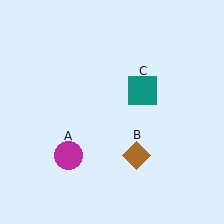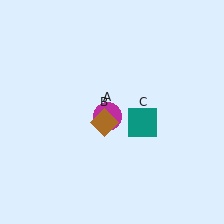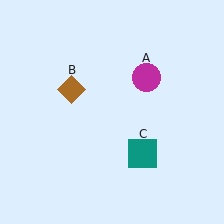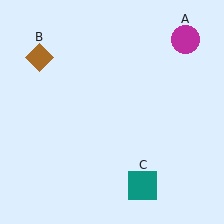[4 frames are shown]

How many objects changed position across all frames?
3 objects changed position: magenta circle (object A), brown diamond (object B), teal square (object C).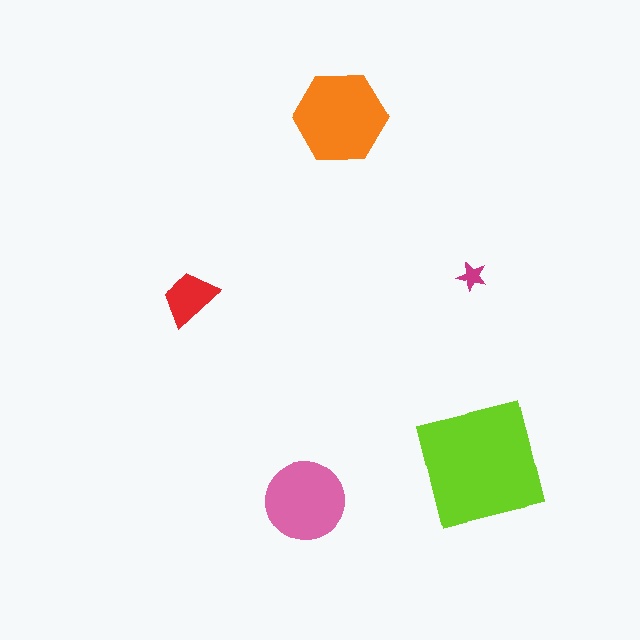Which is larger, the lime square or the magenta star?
The lime square.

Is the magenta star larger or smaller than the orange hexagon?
Smaller.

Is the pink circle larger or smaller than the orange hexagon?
Smaller.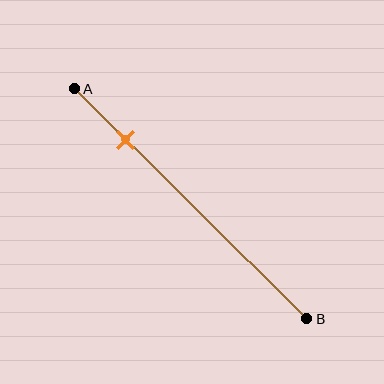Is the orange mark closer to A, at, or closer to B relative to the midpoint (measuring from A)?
The orange mark is closer to point A than the midpoint of segment AB.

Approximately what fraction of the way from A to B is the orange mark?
The orange mark is approximately 20% of the way from A to B.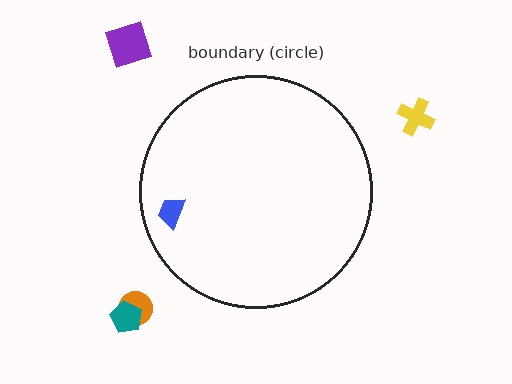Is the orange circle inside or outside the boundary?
Outside.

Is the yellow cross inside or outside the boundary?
Outside.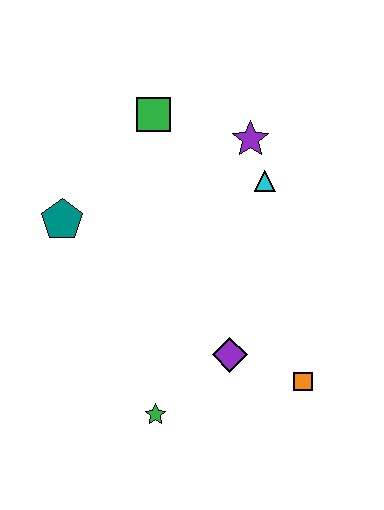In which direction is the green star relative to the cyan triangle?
The green star is below the cyan triangle.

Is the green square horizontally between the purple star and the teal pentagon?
Yes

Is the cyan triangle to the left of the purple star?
No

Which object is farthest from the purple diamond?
The green square is farthest from the purple diamond.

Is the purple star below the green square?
Yes